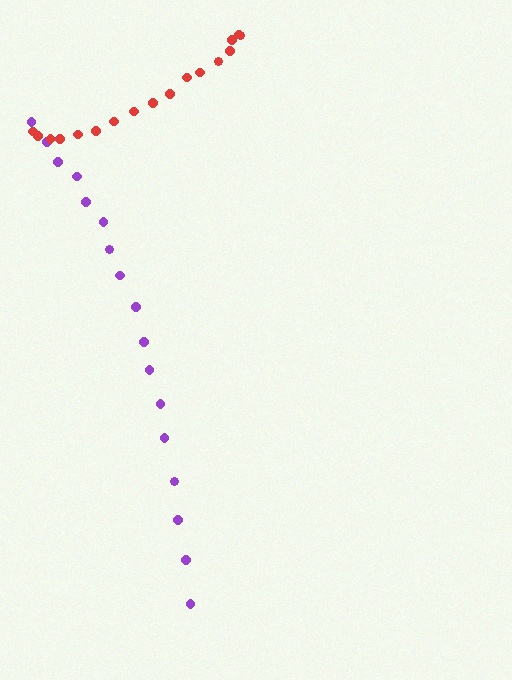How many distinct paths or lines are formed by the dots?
There are 2 distinct paths.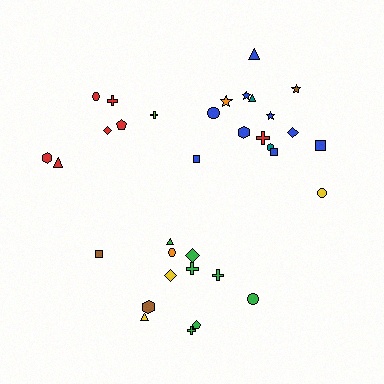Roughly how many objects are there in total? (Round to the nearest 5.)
Roughly 35 objects in total.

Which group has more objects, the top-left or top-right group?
The top-right group.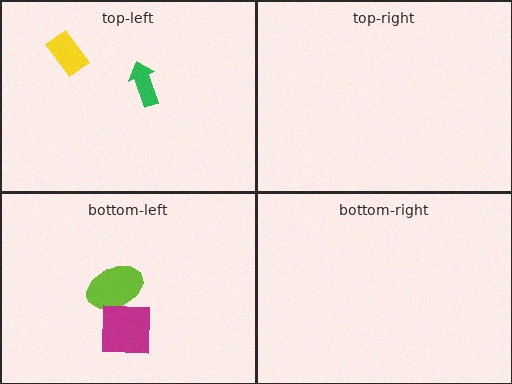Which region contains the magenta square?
The bottom-left region.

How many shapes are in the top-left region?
2.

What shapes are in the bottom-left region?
The lime ellipse, the magenta square.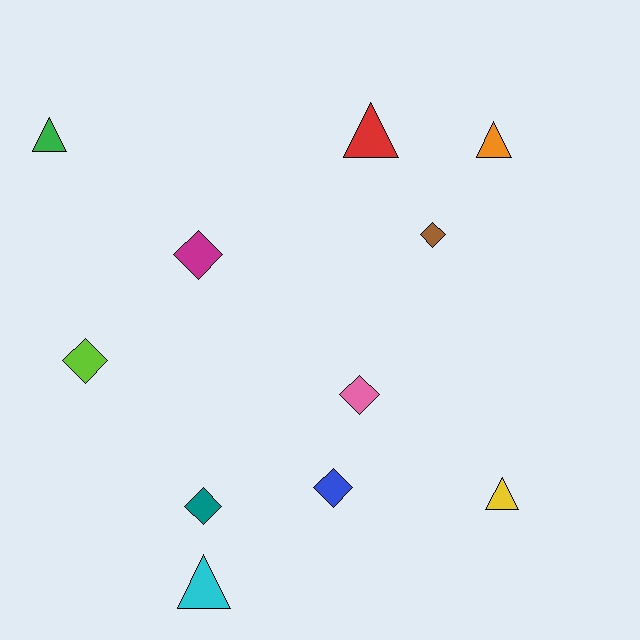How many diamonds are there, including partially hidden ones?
There are 6 diamonds.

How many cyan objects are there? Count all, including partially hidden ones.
There is 1 cyan object.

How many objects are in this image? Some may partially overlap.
There are 11 objects.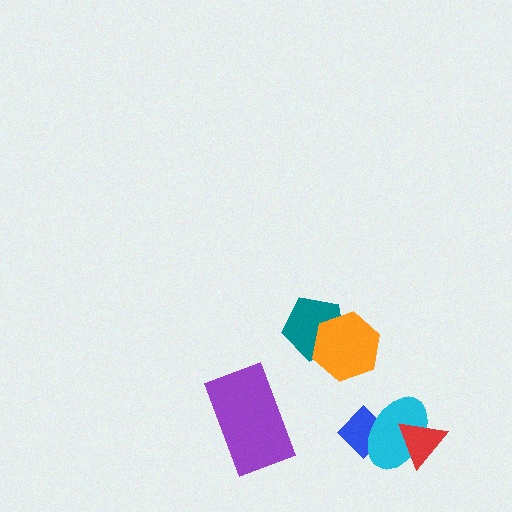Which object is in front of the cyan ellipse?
The red triangle is in front of the cyan ellipse.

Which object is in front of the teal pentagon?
The orange hexagon is in front of the teal pentagon.